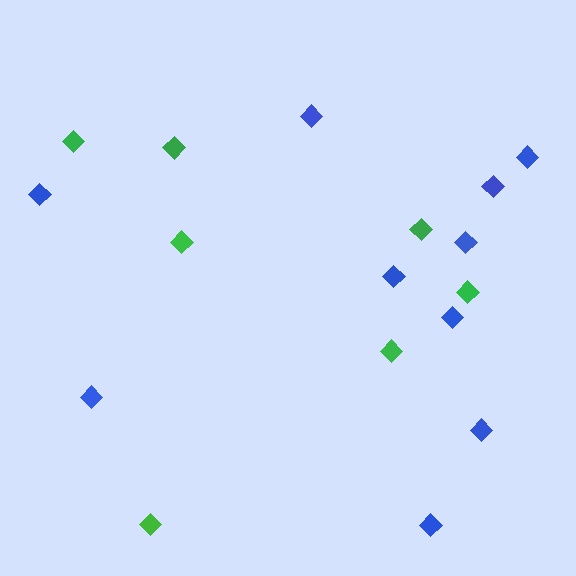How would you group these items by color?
There are 2 groups: one group of green diamonds (7) and one group of blue diamonds (10).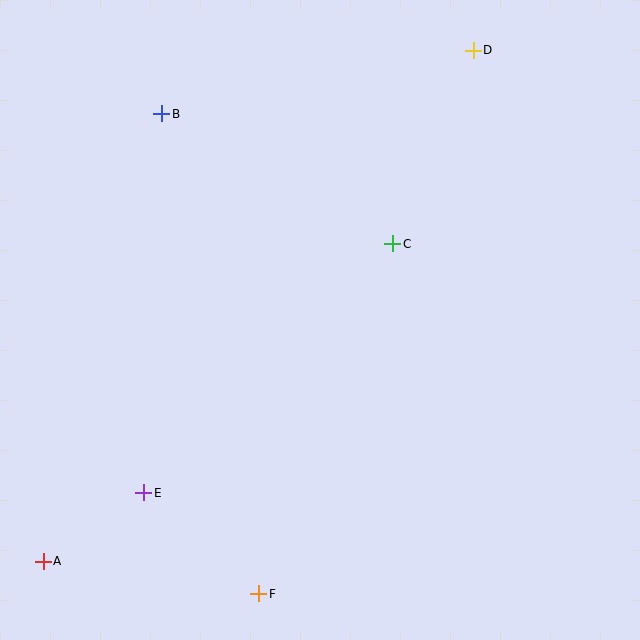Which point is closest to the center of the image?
Point C at (393, 244) is closest to the center.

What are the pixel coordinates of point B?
Point B is at (162, 114).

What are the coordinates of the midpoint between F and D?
The midpoint between F and D is at (366, 322).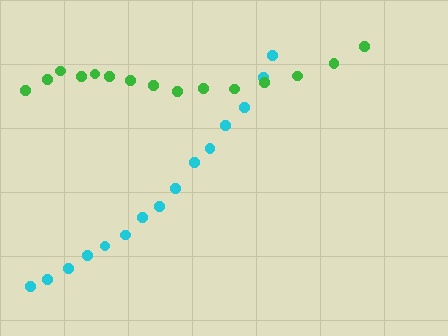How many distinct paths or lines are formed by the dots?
There are 2 distinct paths.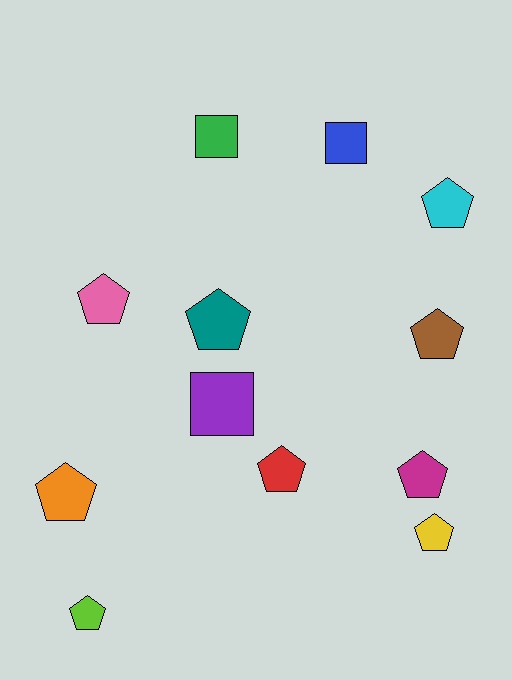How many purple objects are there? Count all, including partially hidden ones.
There is 1 purple object.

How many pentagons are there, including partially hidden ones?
There are 9 pentagons.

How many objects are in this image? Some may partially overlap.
There are 12 objects.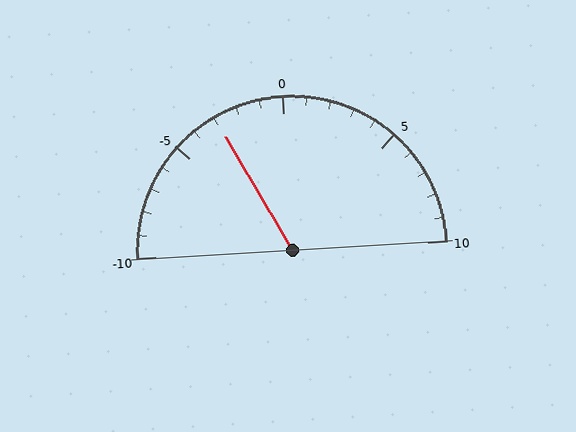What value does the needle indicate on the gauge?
The needle indicates approximately -3.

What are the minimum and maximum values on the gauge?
The gauge ranges from -10 to 10.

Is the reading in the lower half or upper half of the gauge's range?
The reading is in the lower half of the range (-10 to 10).